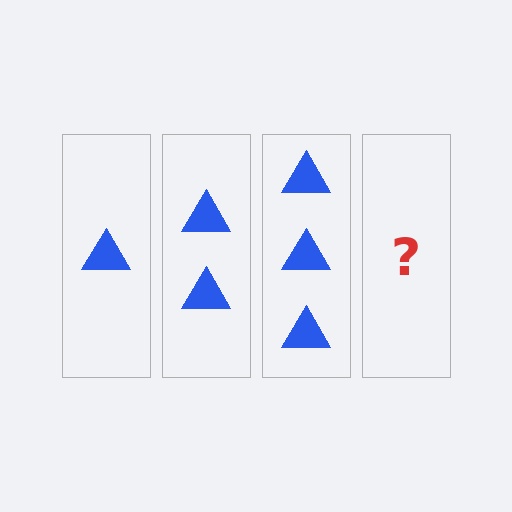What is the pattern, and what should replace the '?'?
The pattern is that each step adds one more triangle. The '?' should be 4 triangles.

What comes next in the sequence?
The next element should be 4 triangles.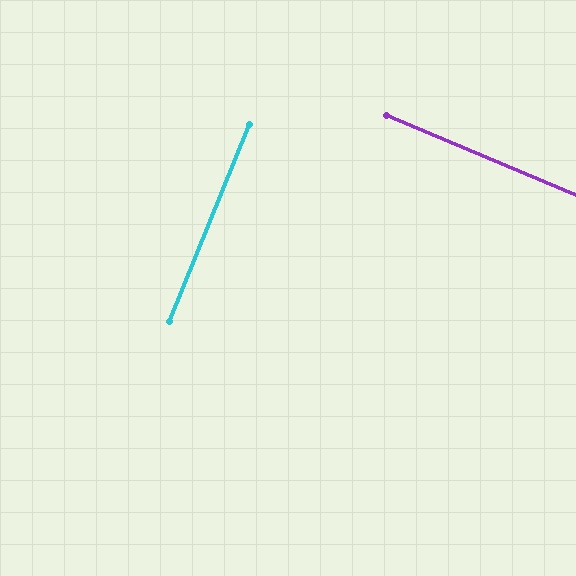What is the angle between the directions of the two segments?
Approximately 89 degrees.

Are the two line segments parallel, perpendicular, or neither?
Perpendicular — they meet at approximately 89°.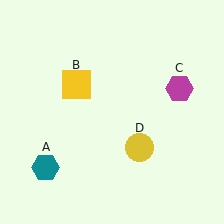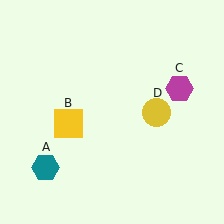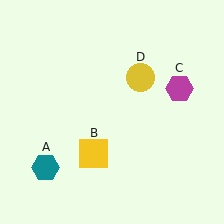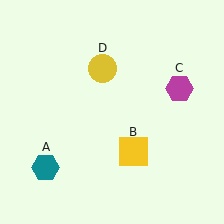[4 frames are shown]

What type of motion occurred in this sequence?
The yellow square (object B), yellow circle (object D) rotated counterclockwise around the center of the scene.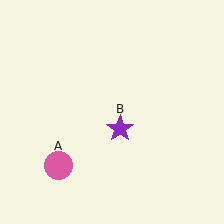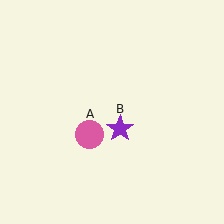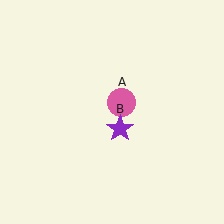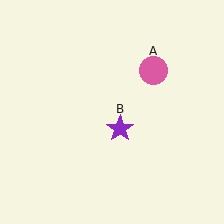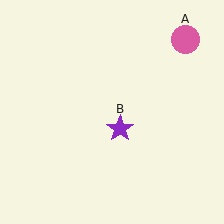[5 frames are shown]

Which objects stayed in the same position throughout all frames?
Purple star (object B) remained stationary.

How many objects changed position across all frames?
1 object changed position: pink circle (object A).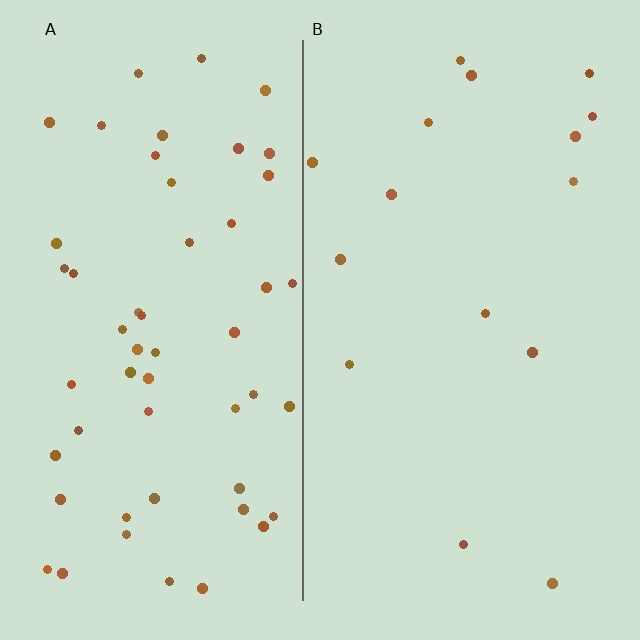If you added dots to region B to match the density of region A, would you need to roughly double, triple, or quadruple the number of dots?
Approximately triple.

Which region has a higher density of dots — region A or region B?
A (the left).